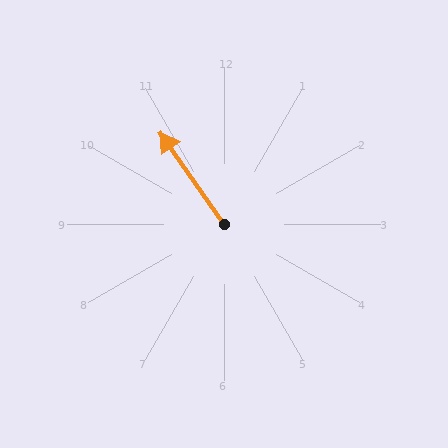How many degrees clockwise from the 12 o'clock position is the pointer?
Approximately 325 degrees.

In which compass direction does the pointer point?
Northwest.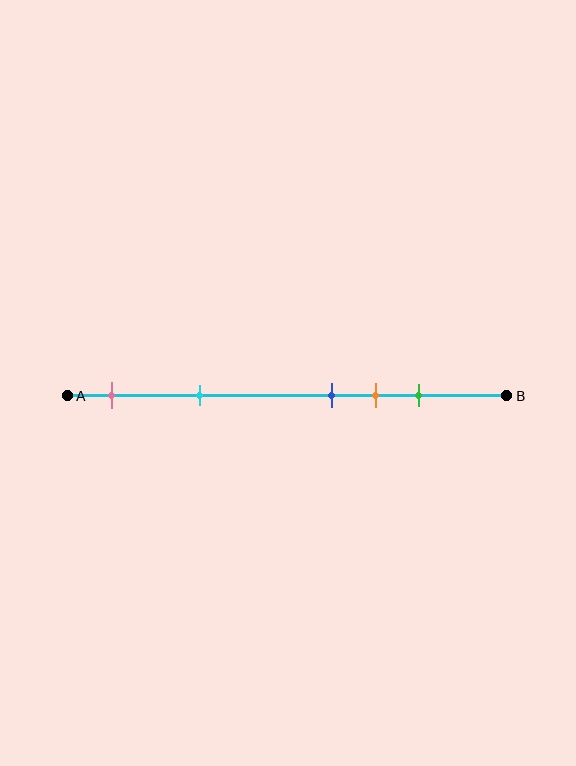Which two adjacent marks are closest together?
The blue and orange marks are the closest adjacent pair.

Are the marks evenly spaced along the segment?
No, the marks are not evenly spaced.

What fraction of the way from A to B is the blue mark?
The blue mark is approximately 60% (0.6) of the way from A to B.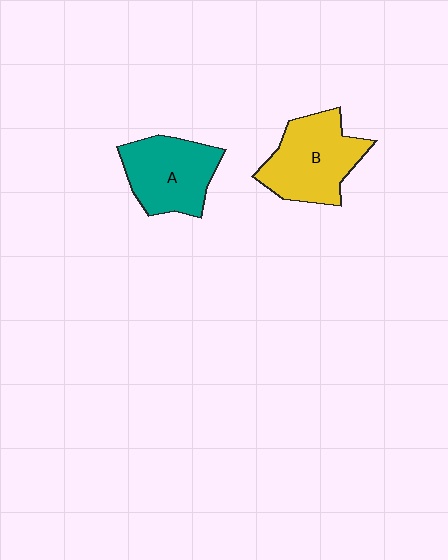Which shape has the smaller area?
Shape A (teal).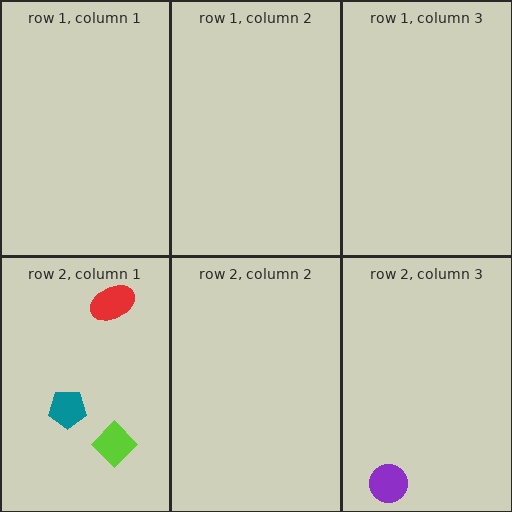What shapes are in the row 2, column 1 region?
The teal pentagon, the lime diamond, the red ellipse.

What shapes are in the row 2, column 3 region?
The purple circle.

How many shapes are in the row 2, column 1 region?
3.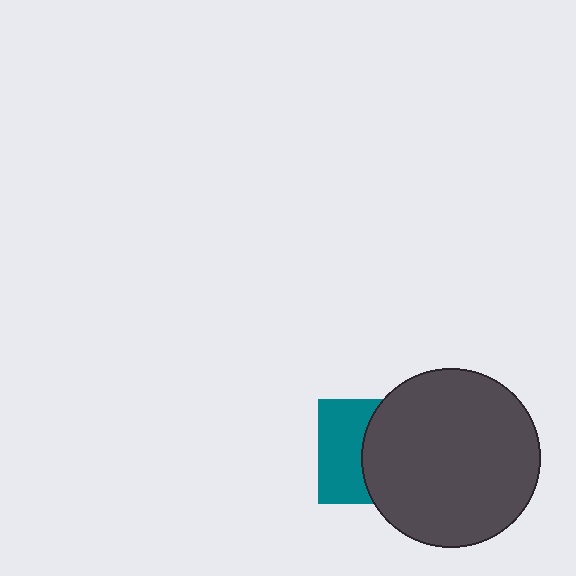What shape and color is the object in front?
The object in front is a dark gray circle.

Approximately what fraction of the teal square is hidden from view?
Roughly 54% of the teal square is hidden behind the dark gray circle.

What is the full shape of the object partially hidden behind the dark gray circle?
The partially hidden object is a teal square.